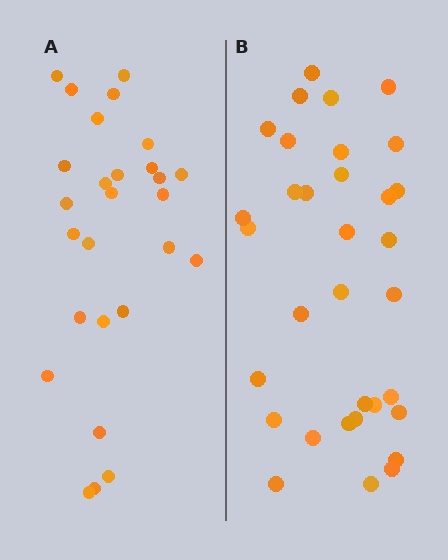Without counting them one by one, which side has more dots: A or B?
Region B (the right region) has more dots.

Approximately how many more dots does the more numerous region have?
Region B has about 6 more dots than region A.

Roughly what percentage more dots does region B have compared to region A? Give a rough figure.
About 20% more.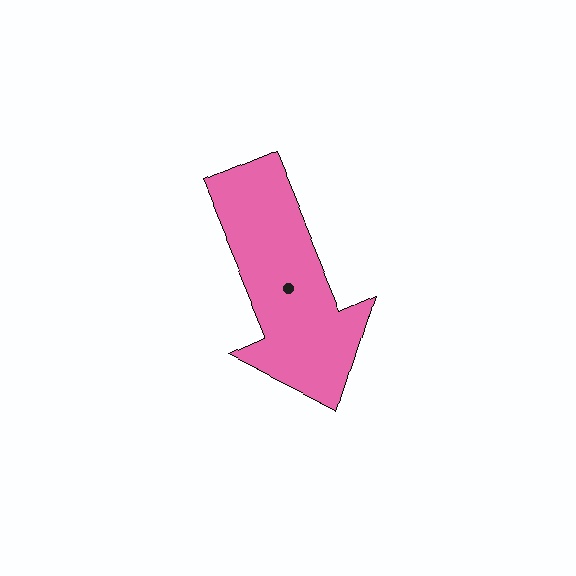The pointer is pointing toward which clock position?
Roughly 5 o'clock.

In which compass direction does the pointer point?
Southeast.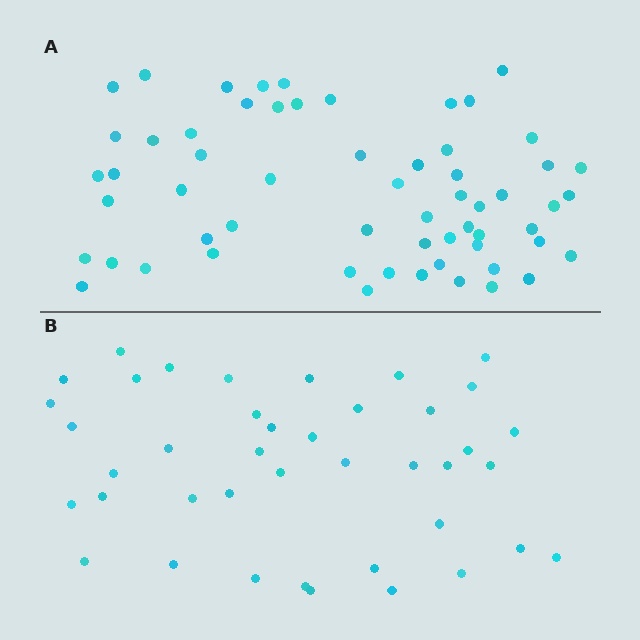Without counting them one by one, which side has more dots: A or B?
Region A (the top region) has more dots.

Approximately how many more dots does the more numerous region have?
Region A has approximately 20 more dots than region B.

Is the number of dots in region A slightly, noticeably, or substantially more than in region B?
Region A has substantially more. The ratio is roughly 1.5 to 1.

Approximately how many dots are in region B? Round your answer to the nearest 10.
About 40 dots. (The exact count is 41, which rounds to 40.)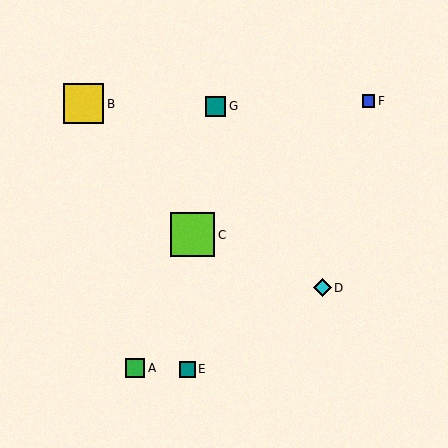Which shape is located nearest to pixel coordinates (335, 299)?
The cyan diamond (labeled D) at (322, 288) is nearest to that location.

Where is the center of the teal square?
The center of the teal square is at (187, 369).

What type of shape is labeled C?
Shape C is a lime square.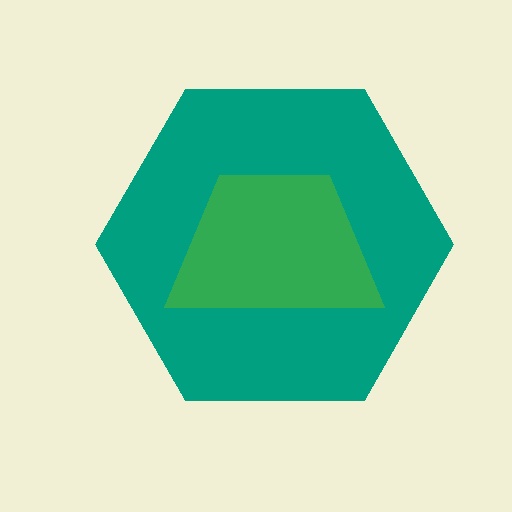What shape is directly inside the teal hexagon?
The green trapezoid.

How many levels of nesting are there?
2.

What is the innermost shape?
The green trapezoid.